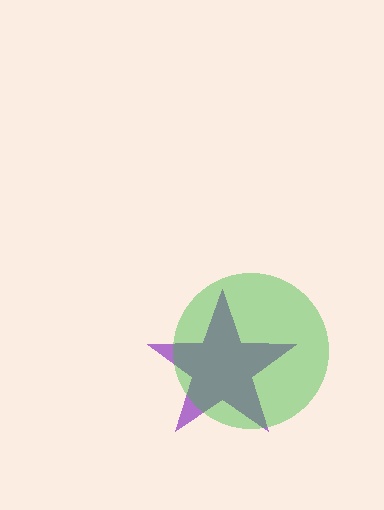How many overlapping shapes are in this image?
There are 2 overlapping shapes in the image.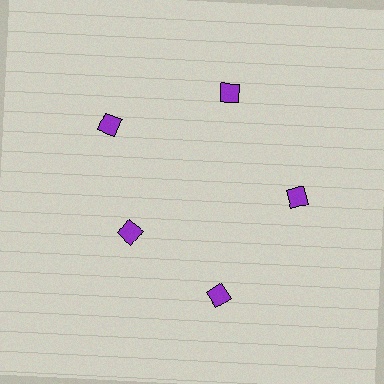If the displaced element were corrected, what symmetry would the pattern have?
It would have 5-fold rotational symmetry — the pattern would map onto itself every 72 degrees.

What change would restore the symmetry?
The symmetry would be restored by moving it outward, back onto the ring so that all 5 diamonds sit at equal angles and equal distance from the center.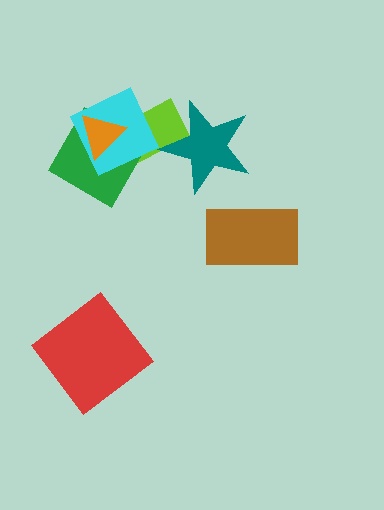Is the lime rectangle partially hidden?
Yes, it is partially covered by another shape.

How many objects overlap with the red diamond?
0 objects overlap with the red diamond.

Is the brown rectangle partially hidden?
No, no other shape covers it.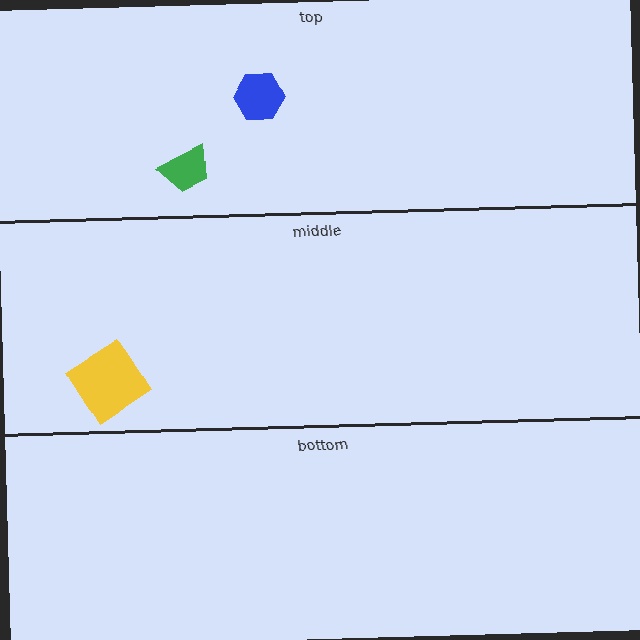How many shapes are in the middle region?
1.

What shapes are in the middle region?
The yellow diamond.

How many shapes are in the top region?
2.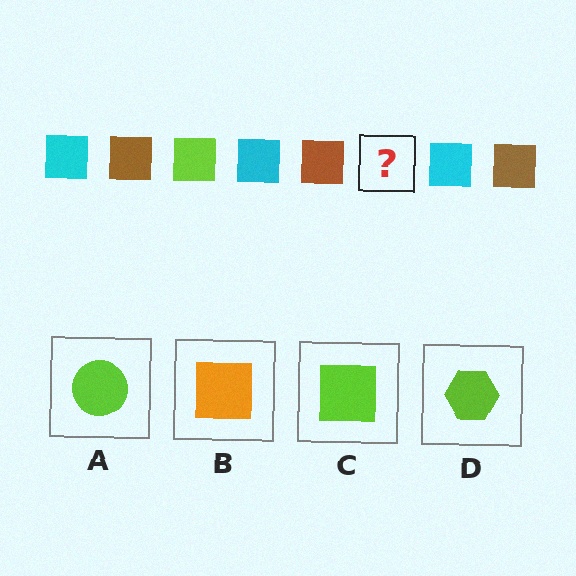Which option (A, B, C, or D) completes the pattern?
C.